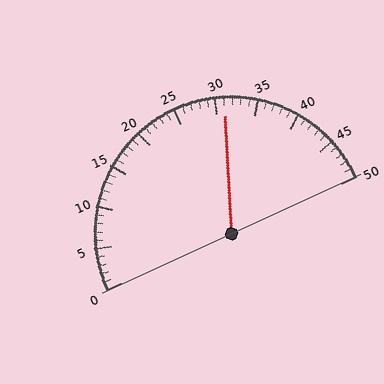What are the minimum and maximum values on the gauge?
The gauge ranges from 0 to 50.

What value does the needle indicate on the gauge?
The needle indicates approximately 31.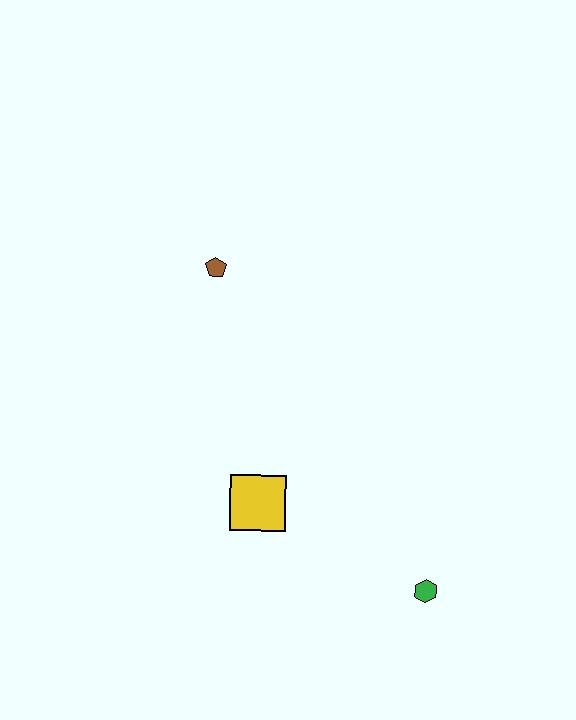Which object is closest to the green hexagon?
The yellow square is closest to the green hexagon.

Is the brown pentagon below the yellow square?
No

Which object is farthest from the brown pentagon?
The green hexagon is farthest from the brown pentagon.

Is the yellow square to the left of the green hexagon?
Yes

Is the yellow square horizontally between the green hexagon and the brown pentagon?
Yes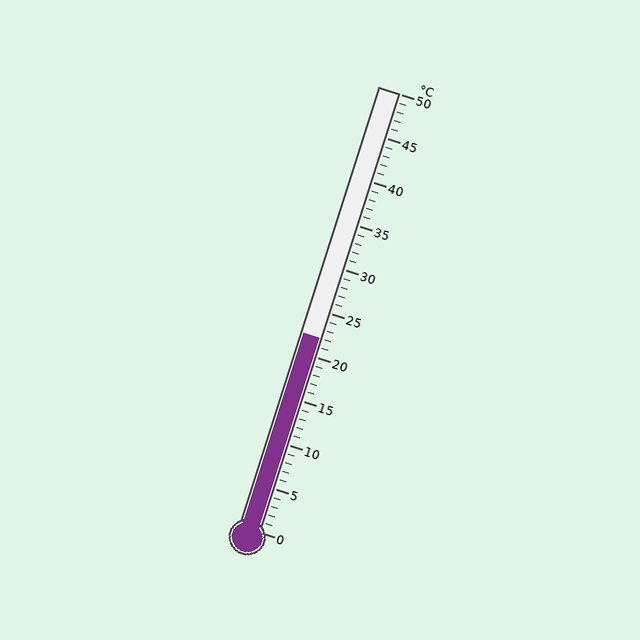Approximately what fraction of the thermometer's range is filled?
The thermometer is filled to approximately 45% of its range.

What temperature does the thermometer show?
The thermometer shows approximately 22°C.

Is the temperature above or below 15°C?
The temperature is above 15°C.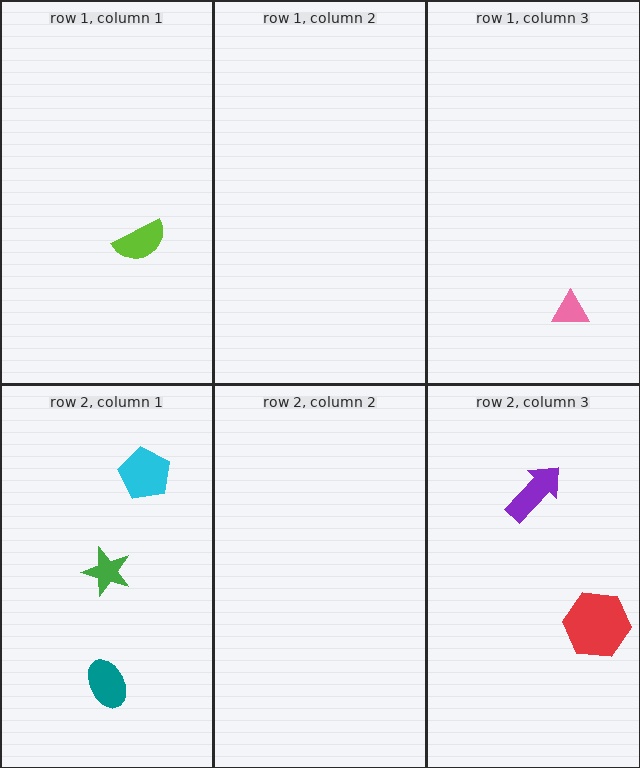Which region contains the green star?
The row 2, column 1 region.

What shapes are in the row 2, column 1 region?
The green star, the teal ellipse, the cyan pentagon.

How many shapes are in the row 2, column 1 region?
3.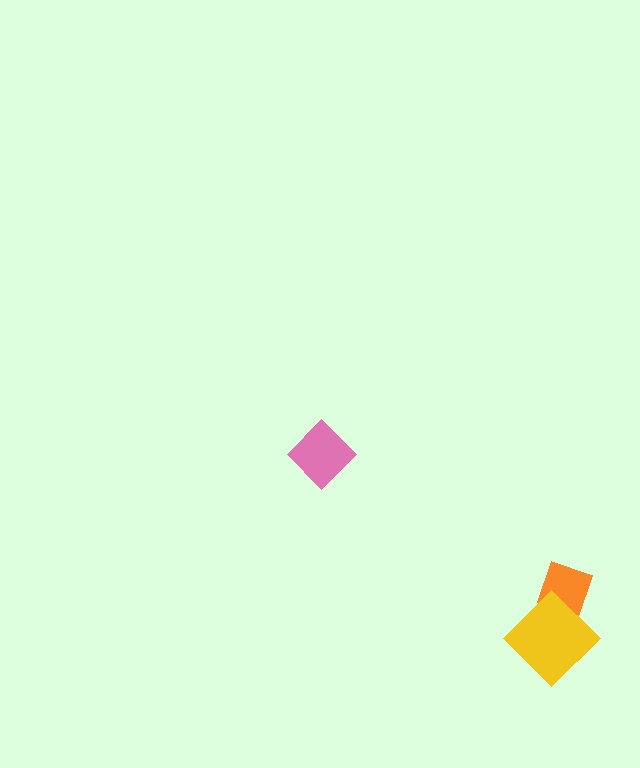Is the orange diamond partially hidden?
Yes, it is partially covered by another shape.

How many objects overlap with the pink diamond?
0 objects overlap with the pink diamond.